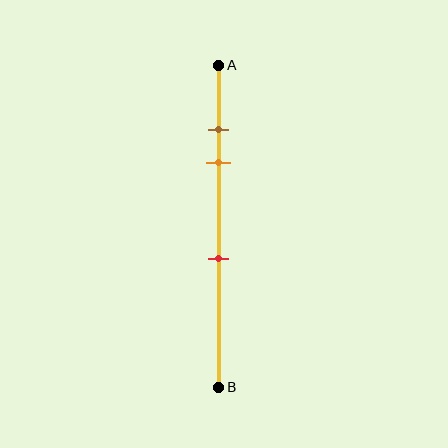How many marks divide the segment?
There are 3 marks dividing the segment.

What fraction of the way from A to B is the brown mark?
The brown mark is approximately 20% (0.2) of the way from A to B.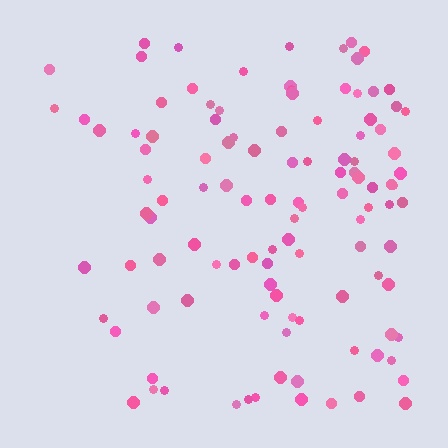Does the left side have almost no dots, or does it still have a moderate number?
Still a moderate number, just noticeably fewer than the right.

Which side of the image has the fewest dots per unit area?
The left.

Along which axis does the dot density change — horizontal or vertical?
Horizontal.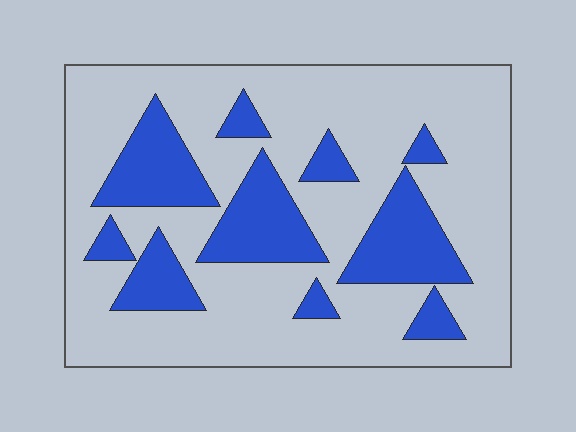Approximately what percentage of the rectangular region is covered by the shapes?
Approximately 25%.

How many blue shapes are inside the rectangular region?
10.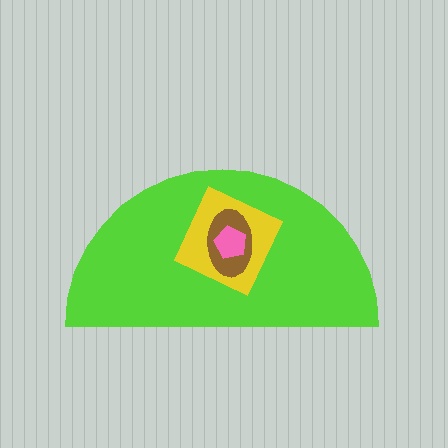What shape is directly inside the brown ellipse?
The pink pentagon.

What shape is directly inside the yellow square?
The brown ellipse.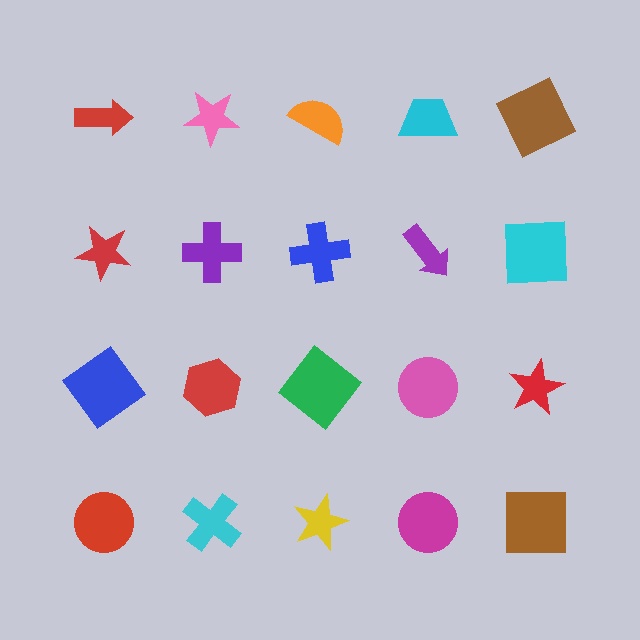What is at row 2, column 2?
A purple cross.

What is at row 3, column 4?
A pink circle.